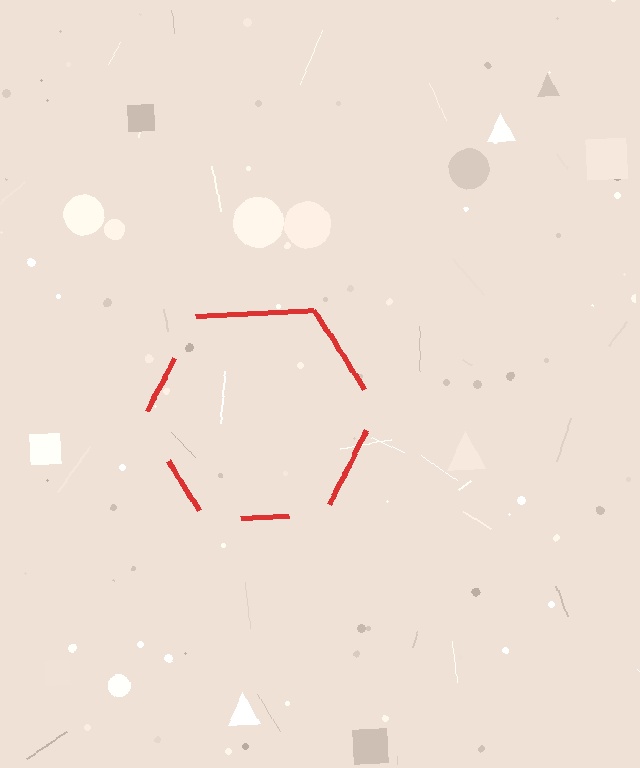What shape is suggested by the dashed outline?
The dashed outline suggests a hexagon.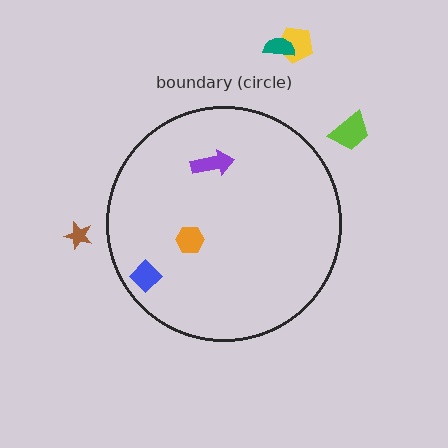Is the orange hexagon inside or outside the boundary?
Inside.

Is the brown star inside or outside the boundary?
Outside.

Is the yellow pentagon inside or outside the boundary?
Outside.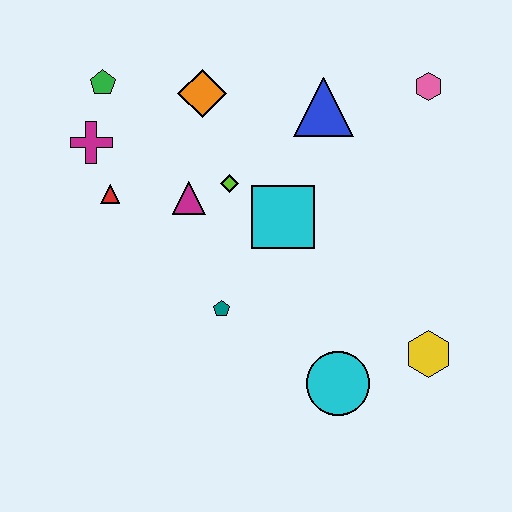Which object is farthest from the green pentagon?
The yellow hexagon is farthest from the green pentagon.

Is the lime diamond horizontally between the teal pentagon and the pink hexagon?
Yes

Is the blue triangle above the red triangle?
Yes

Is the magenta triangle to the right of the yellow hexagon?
No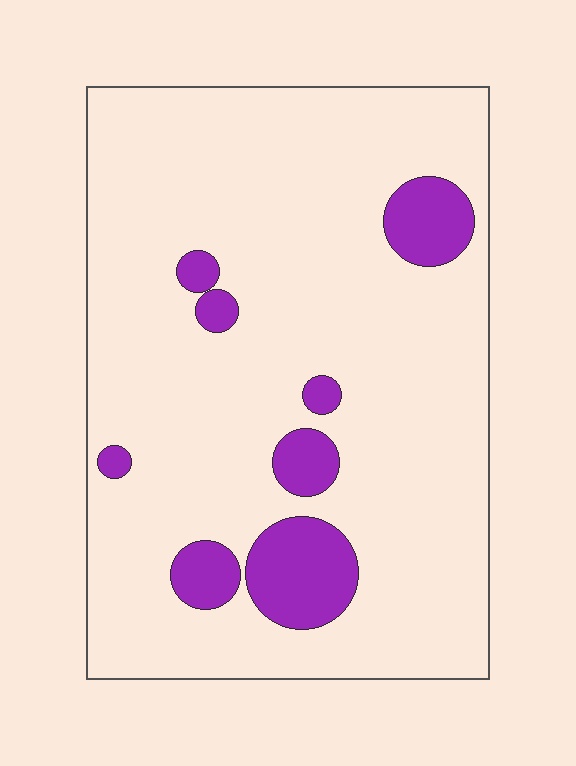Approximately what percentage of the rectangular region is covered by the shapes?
Approximately 10%.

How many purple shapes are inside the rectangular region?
8.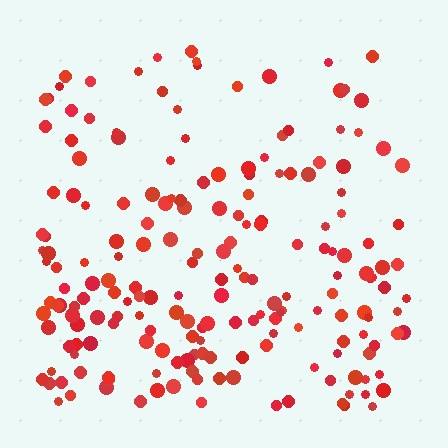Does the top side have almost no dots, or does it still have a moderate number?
Still a moderate number, just noticeably fewer than the bottom.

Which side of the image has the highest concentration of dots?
The bottom.